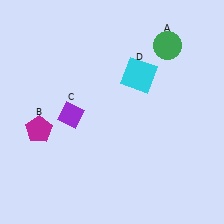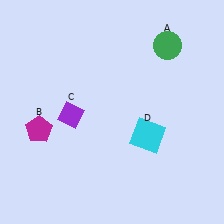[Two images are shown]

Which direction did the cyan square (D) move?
The cyan square (D) moved down.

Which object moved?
The cyan square (D) moved down.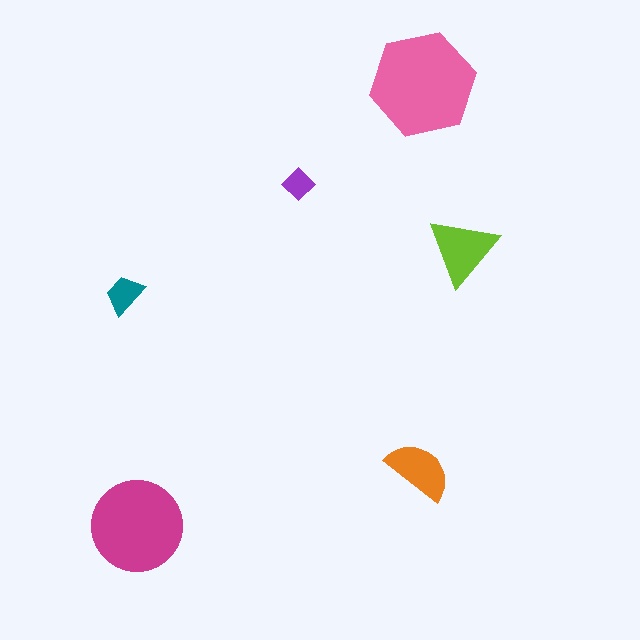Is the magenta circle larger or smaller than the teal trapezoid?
Larger.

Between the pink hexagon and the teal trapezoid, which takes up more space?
The pink hexagon.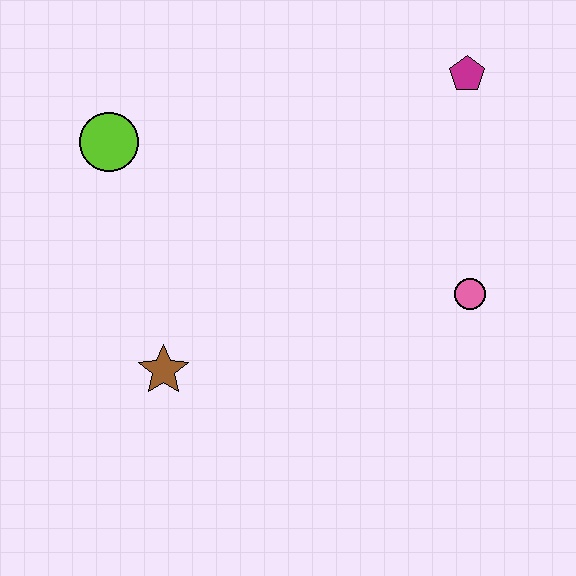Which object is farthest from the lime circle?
The pink circle is farthest from the lime circle.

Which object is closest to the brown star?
The lime circle is closest to the brown star.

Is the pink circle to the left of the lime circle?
No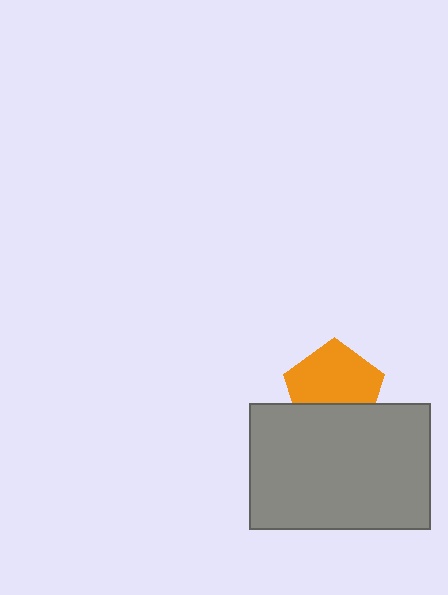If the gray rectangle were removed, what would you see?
You would see the complete orange pentagon.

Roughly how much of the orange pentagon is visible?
Most of it is visible (roughly 68%).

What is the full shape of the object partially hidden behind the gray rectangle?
The partially hidden object is an orange pentagon.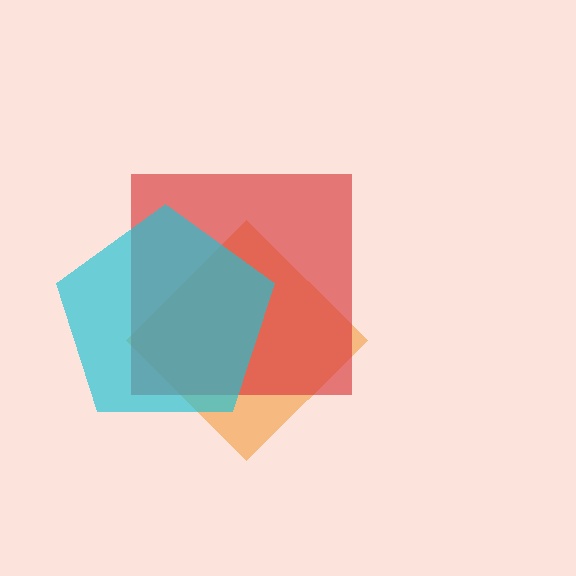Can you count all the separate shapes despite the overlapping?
Yes, there are 3 separate shapes.